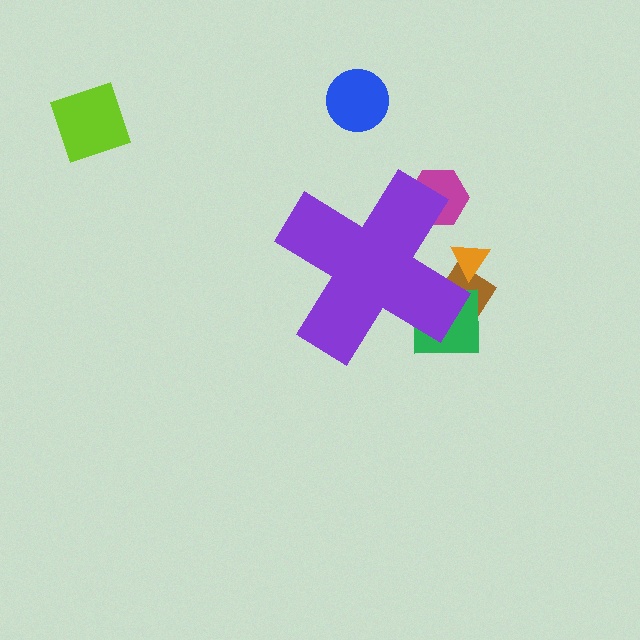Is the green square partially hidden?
Yes, the green square is partially hidden behind the purple cross.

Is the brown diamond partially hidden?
Yes, the brown diamond is partially hidden behind the purple cross.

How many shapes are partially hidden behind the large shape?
4 shapes are partially hidden.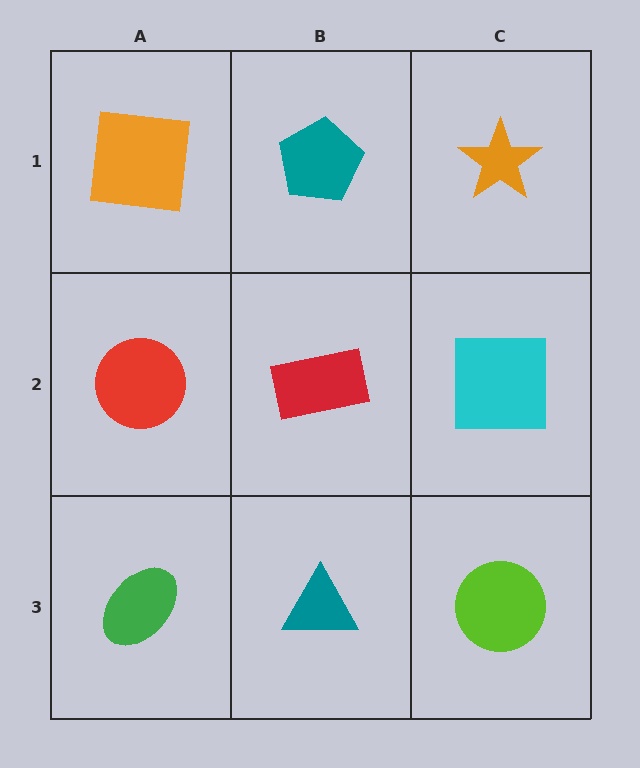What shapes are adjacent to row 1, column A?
A red circle (row 2, column A), a teal pentagon (row 1, column B).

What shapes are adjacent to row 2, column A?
An orange square (row 1, column A), a green ellipse (row 3, column A), a red rectangle (row 2, column B).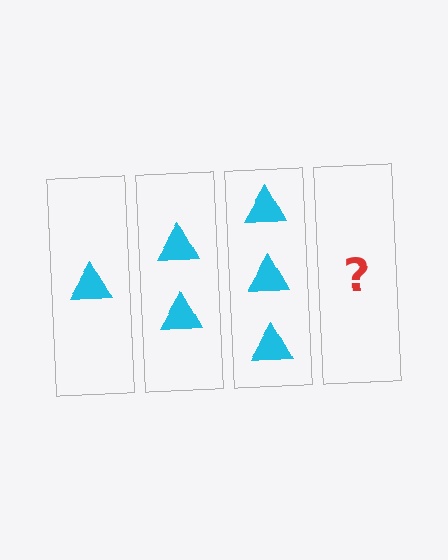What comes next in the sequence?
The next element should be 4 triangles.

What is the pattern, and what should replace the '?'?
The pattern is that each step adds one more triangle. The '?' should be 4 triangles.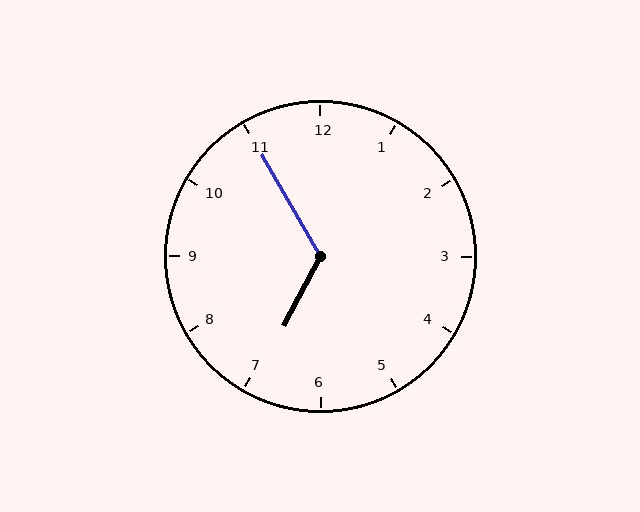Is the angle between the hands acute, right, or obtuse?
It is obtuse.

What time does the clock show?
6:55.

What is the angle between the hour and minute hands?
Approximately 122 degrees.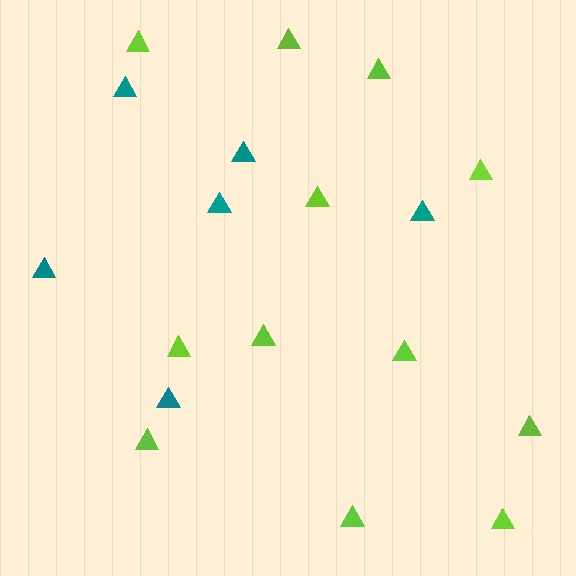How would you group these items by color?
There are 2 groups: one group of teal triangles (6) and one group of lime triangles (12).